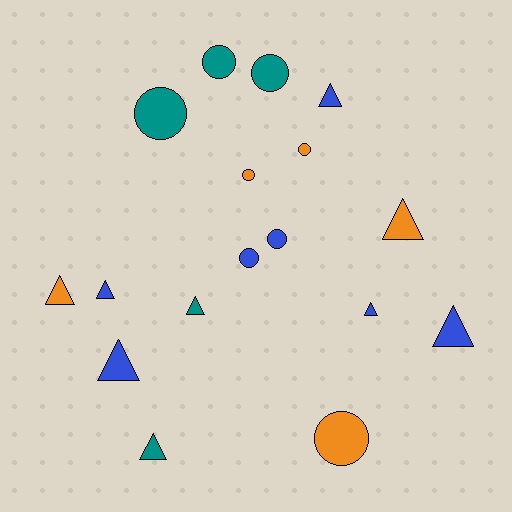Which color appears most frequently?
Blue, with 7 objects.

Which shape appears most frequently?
Triangle, with 9 objects.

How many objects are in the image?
There are 17 objects.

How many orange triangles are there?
There are 2 orange triangles.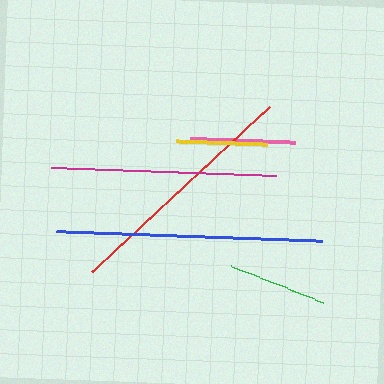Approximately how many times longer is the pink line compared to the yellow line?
The pink line is approximately 1.1 times the length of the yellow line.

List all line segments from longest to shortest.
From longest to shortest: blue, red, magenta, pink, green, yellow.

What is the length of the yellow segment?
The yellow segment is approximately 92 pixels long.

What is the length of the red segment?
The red segment is approximately 243 pixels long.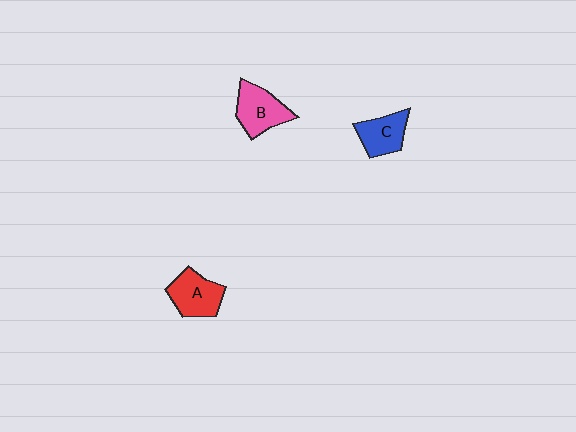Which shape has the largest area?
Shape B (pink).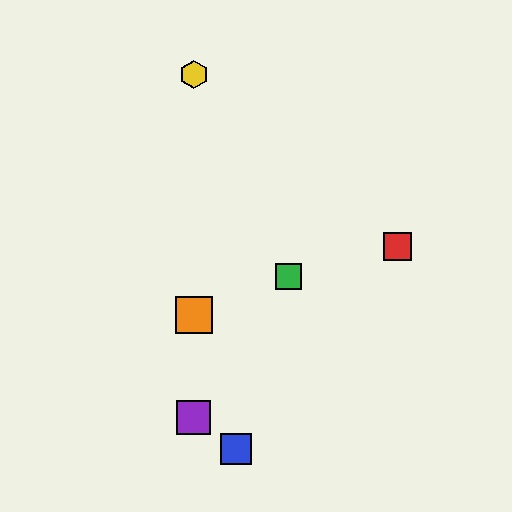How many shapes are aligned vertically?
3 shapes (the yellow hexagon, the purple square, the orange square) are aligned vertically.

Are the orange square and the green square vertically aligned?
No, the orange square is at x≈194 and the green square is at x≈288.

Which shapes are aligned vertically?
The yellow hexagon, the purple square, the orange square are aligned vertically.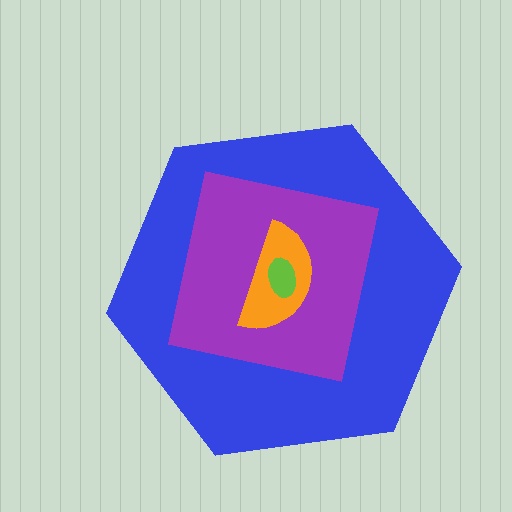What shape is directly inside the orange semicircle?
The lime ellipse.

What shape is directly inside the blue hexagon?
The purple square.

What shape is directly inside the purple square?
The orange semicircle.